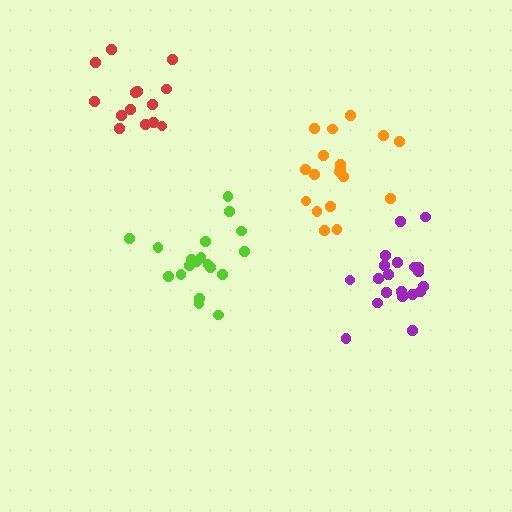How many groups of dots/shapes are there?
There are 4 groups.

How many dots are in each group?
Group 1: 14 dots, Group 2: 19 dots, Group 3: 20 dots, Group 4: 18 dots (71 total).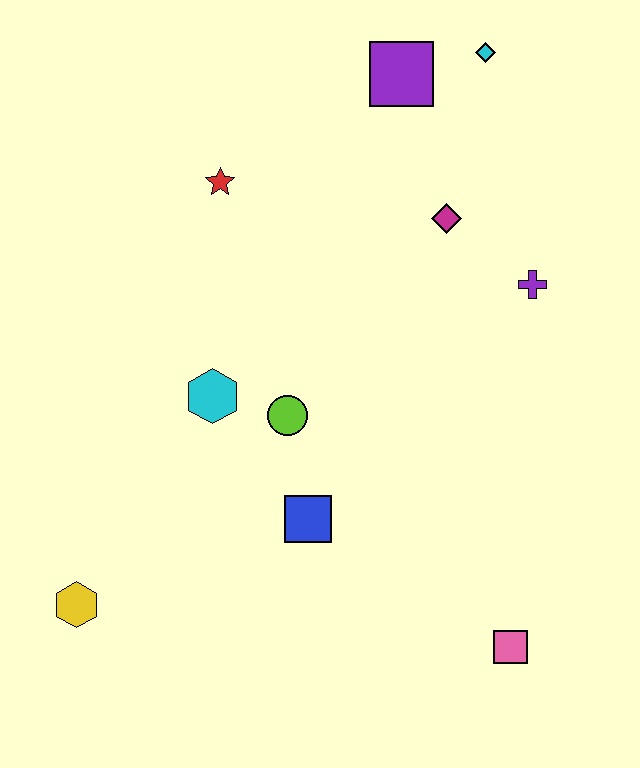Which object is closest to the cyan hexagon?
The lime circle is closest to the cyan hexagon.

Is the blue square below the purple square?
Yes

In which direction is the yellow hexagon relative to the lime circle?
The yellow hexagon is to the left of the lime circle.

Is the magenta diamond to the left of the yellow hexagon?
No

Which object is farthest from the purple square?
The yellow hexagon is farthest from the purple square.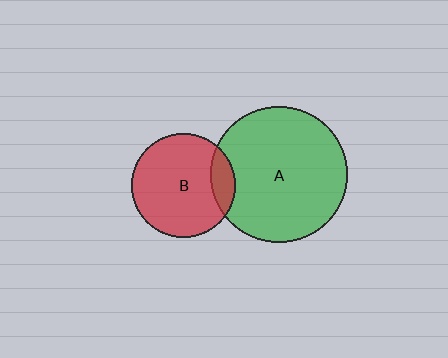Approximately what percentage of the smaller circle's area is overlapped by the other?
Approximately 15%.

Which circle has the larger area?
Circle A (green).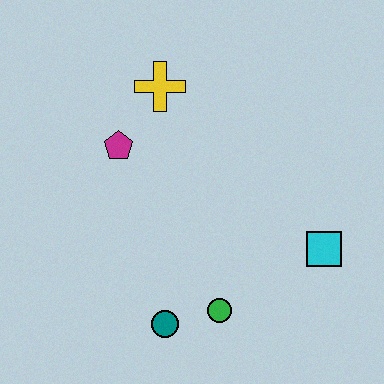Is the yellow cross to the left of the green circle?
Yes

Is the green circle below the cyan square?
Yes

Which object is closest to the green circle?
The teal circle is closest to the green circle.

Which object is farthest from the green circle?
The yellow cross is farthest from the green circle.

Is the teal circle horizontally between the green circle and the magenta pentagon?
Yes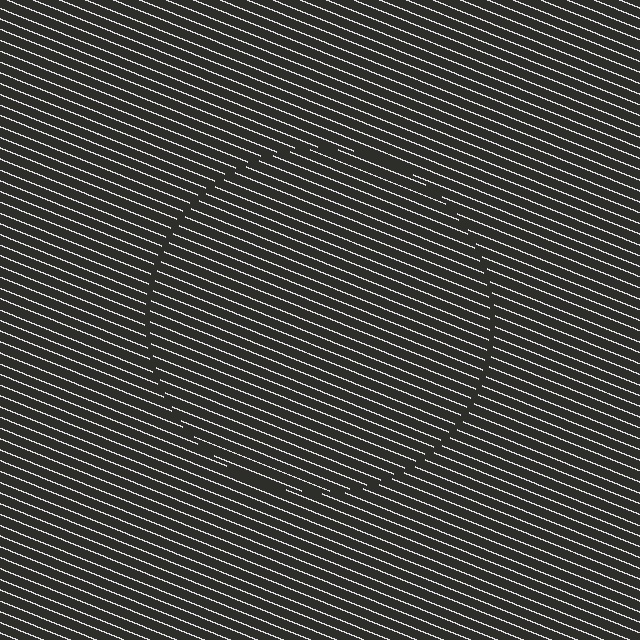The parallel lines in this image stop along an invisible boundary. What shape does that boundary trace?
An illusory circle. The interior of the shape contains the same grating, shifted by half a period — the contour is defined by the phase discontinuity where line-ends from the inner and outer gratings abut.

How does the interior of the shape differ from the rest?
The interior of the shape contains the same grating, shifted by half a period — the contour is defined by the phase discontinuity where line-ends from the inner and outer gratings abut.